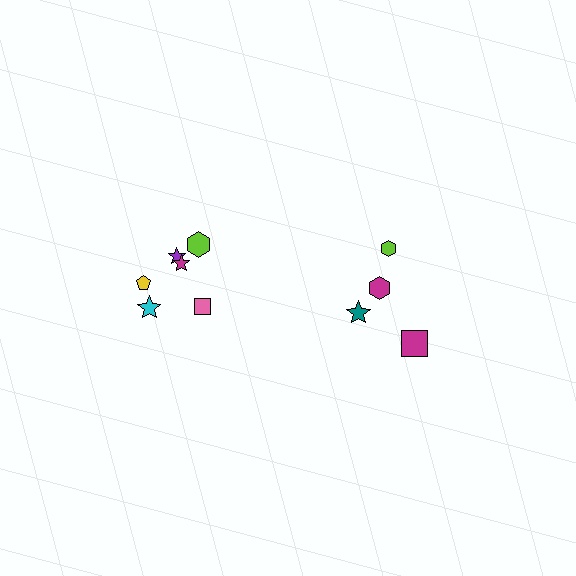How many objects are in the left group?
There are 6 objects.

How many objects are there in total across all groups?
There are 10 objects.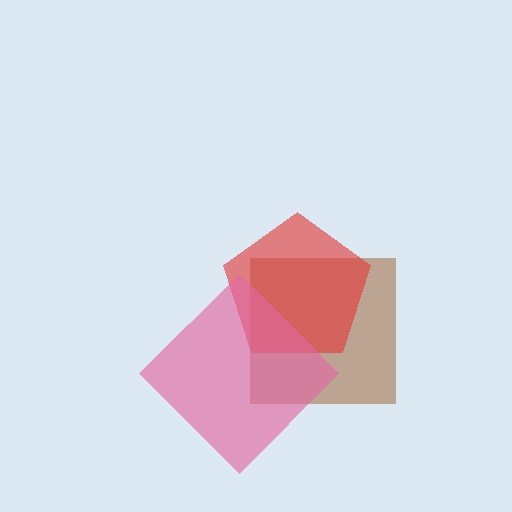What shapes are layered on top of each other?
The layered shapes are: a brown square, a red pentagon, a pink diamond.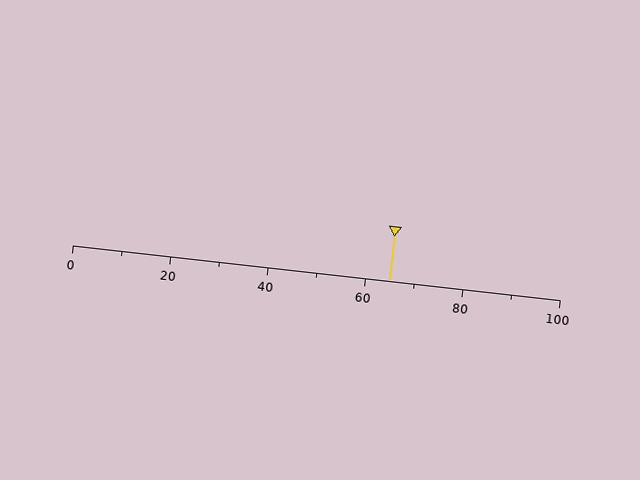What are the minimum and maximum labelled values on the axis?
The axis runs from 0 to 100.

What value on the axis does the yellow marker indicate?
The marker indicates approximately 65.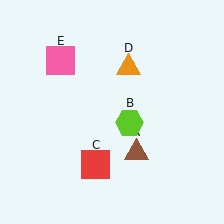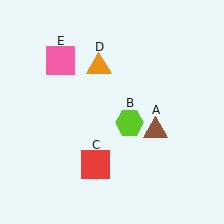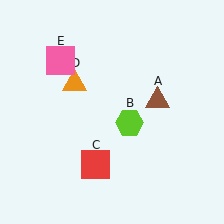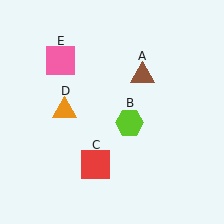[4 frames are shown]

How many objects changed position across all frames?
2 objects changed position: brown triangle (object A), orange triangle (object D).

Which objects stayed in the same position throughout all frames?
Lime hexagon (object B) and red square (object C) and pink square (object E) remained stationary.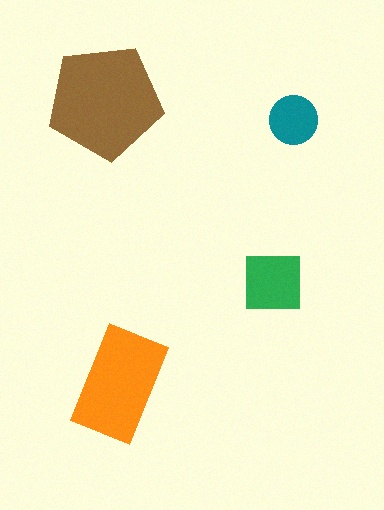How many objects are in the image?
There are 4 objects in the image.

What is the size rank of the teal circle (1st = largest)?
4th.